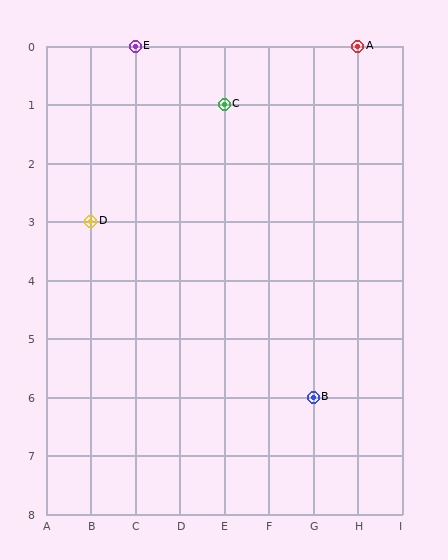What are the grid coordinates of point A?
Point A is at grid coordinates (H, 0).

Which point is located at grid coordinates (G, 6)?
Point B is at (G, 6).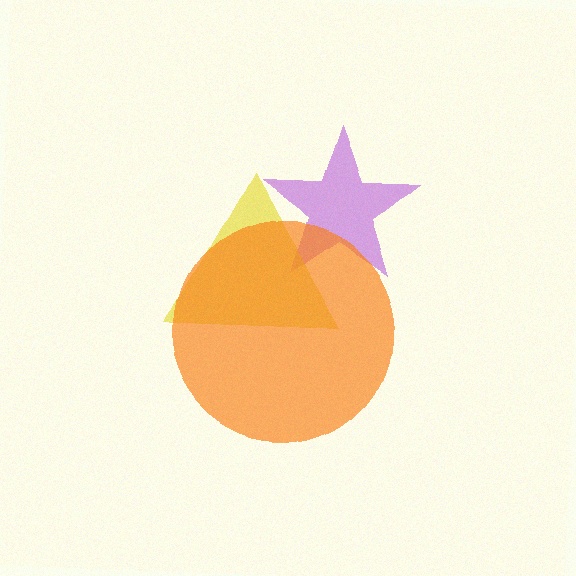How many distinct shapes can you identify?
There are 3 distinct shapes: a purple star, a yellow triangle, an orange circle.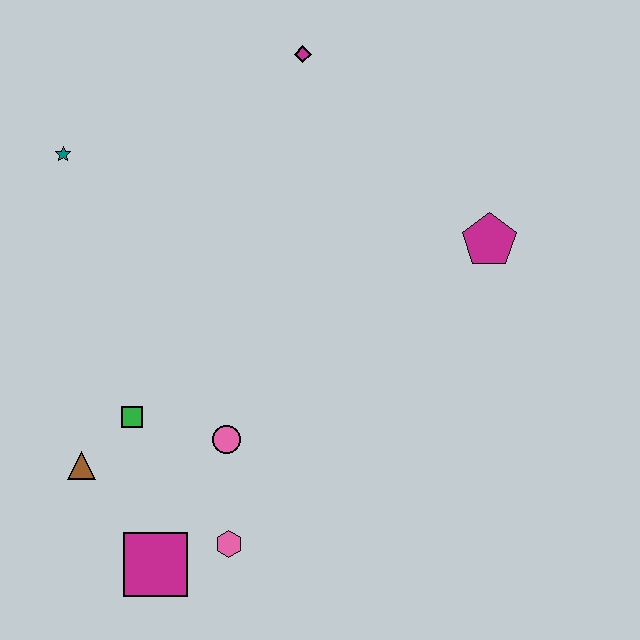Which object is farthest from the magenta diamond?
The magenta square is farthest from the magenta diamond.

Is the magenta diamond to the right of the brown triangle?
Yes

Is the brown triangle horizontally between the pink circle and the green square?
No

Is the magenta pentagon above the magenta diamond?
No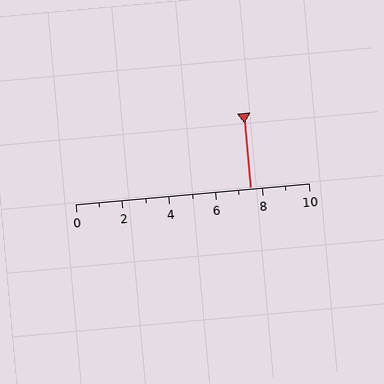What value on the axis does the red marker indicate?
The marker indicates approximately 7.5.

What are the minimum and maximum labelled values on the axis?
The axis runs from 0 to 10.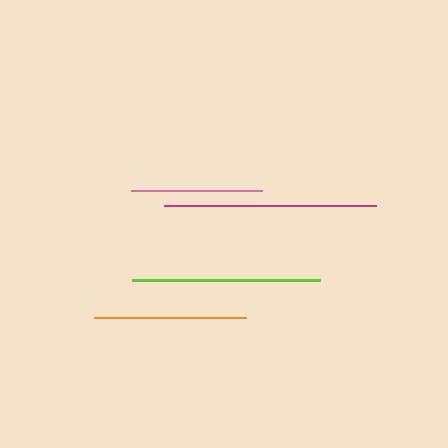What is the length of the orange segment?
The orange segment is approximately 152 pixels long.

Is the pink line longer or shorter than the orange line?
The orange line is longer than the pink line.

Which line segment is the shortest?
The pink line is the shortest at approximately 132 pixels.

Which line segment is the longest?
The magenta line is the longest at approximately 212 pixels.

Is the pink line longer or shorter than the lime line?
The lime line is longer than the pink line.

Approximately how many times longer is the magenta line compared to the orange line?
The magenta line is approximately 1.4 times the length of the orange line.